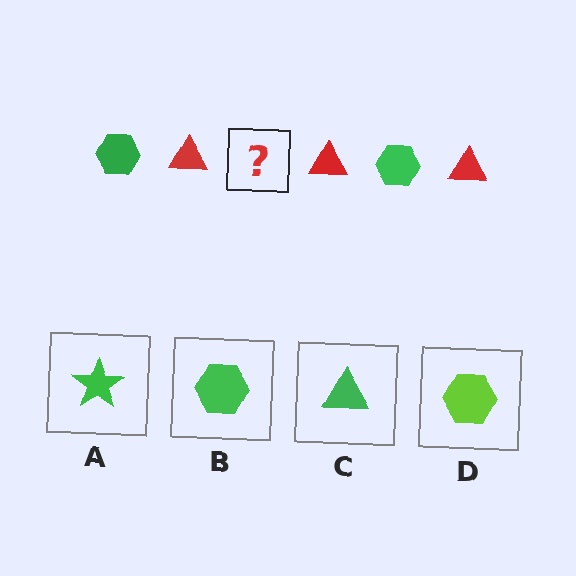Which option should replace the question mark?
Option B.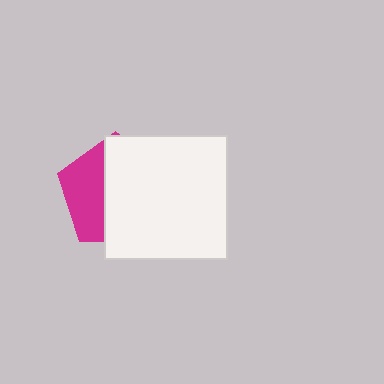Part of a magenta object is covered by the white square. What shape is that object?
It is a pentagon.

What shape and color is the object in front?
The object in front is a white square.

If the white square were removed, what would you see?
You would see the complete magenta pentagon.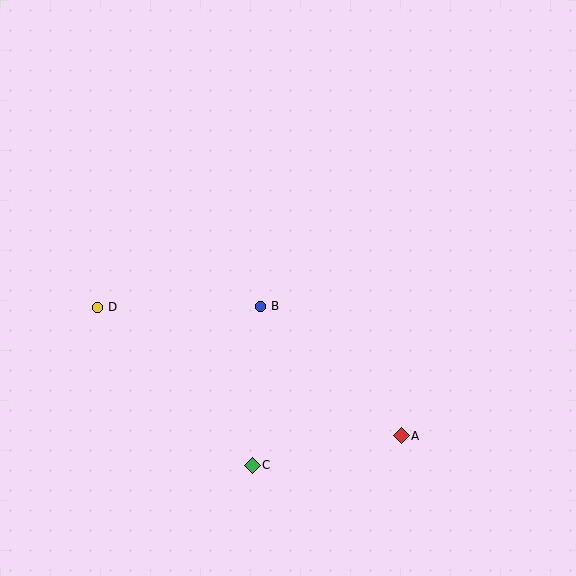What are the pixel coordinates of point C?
Point C is at (252, 465).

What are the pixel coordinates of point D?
Point D is at (98, 307).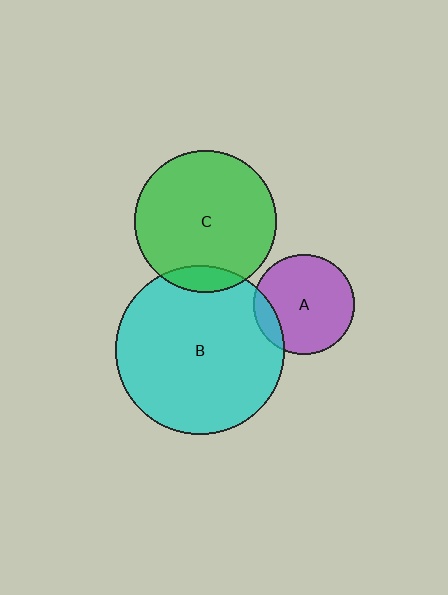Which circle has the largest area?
Circle B (cyan).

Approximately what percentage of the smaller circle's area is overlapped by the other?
Approximately 10%.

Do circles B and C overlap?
Yes.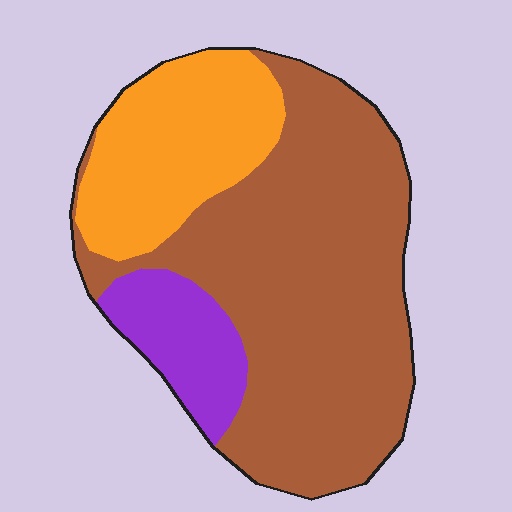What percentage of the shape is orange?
Orange covers 25% of the shape.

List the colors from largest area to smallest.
From largest to smallest: brown, orange, purple.